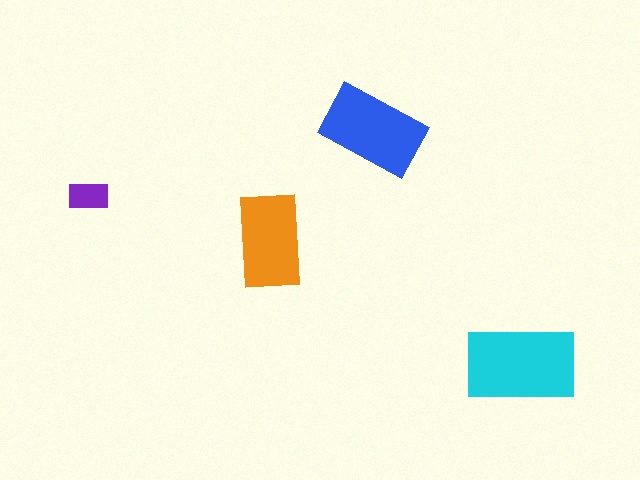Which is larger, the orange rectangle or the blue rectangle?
The blue one.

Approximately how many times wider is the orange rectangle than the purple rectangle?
About 2.5 times wider.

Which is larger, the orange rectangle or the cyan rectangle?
The cyan one.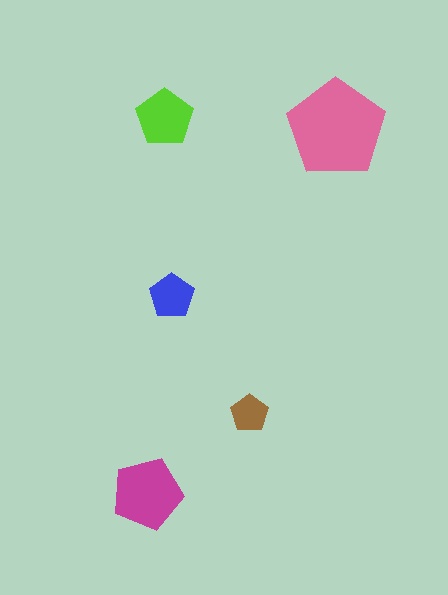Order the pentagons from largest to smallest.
the pink one, the magenta one, the lime one, the blue one, the brown one.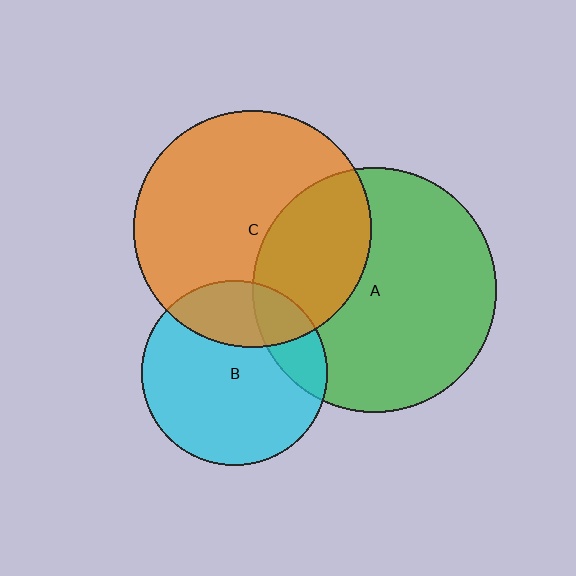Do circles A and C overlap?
Yes.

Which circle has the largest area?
Circle A (green).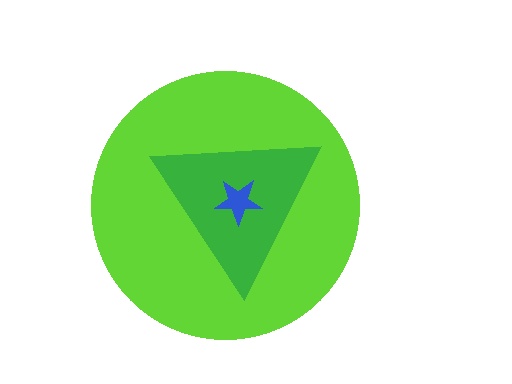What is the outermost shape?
The lime circle.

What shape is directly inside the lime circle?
The green triangle.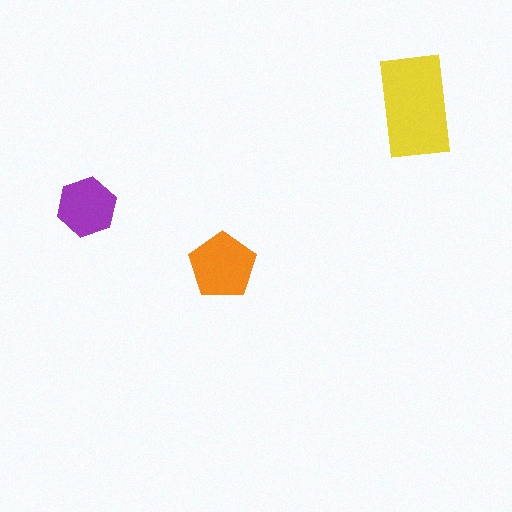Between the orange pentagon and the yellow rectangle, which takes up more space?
The yellow rectangle.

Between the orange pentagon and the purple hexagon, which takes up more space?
The orange pentagon.